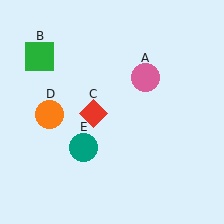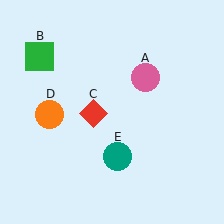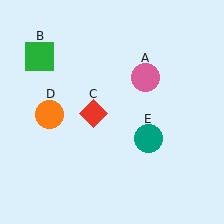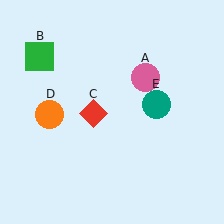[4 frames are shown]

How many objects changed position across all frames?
1 object changed position: teal circle (object E).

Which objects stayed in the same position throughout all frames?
Pink circle (object A) and green square (object B) and red diamond (object C) and orange circle (object D) remained stationary.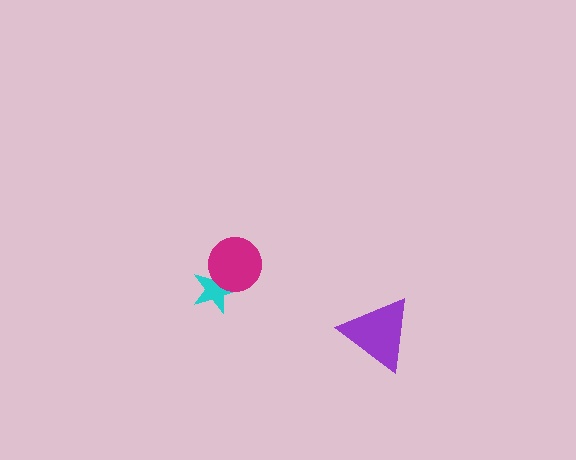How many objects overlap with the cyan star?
1 object overlaps with the cyan star.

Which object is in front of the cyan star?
The magenta circle is in front of the cyan star.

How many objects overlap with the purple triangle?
0 objects overlap with the purple triangle.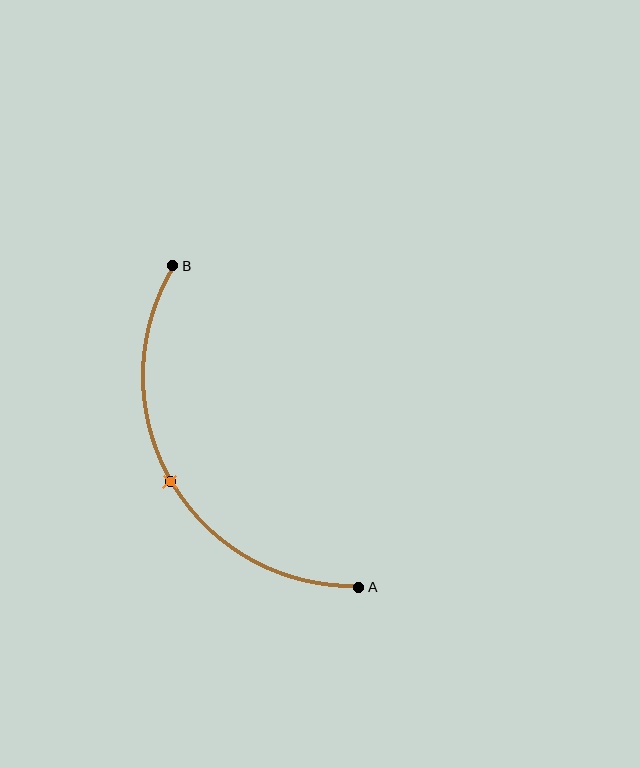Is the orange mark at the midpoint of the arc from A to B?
Yes. The orange mark lies on the arc at equal arc-length from both A and B — it is the arc midpoint.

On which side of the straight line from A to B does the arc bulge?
The arc bulges to the left of the straight line connecting A and B.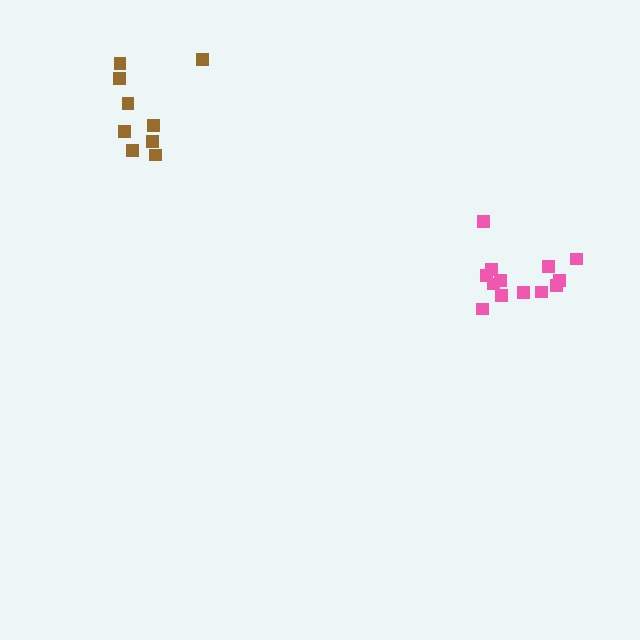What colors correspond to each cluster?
The clusters are colored: brown, pink.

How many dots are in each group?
Group 1: 9 dots, Group 2: 13 dots (22 total).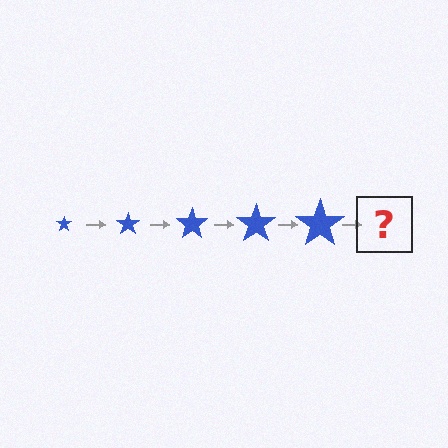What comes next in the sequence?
The next element should be a blue star, larger than the previous one.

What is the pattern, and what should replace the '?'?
The pattern is that the star gets progressively larger each step. The '?' should be a blue star, larger than the previous one.